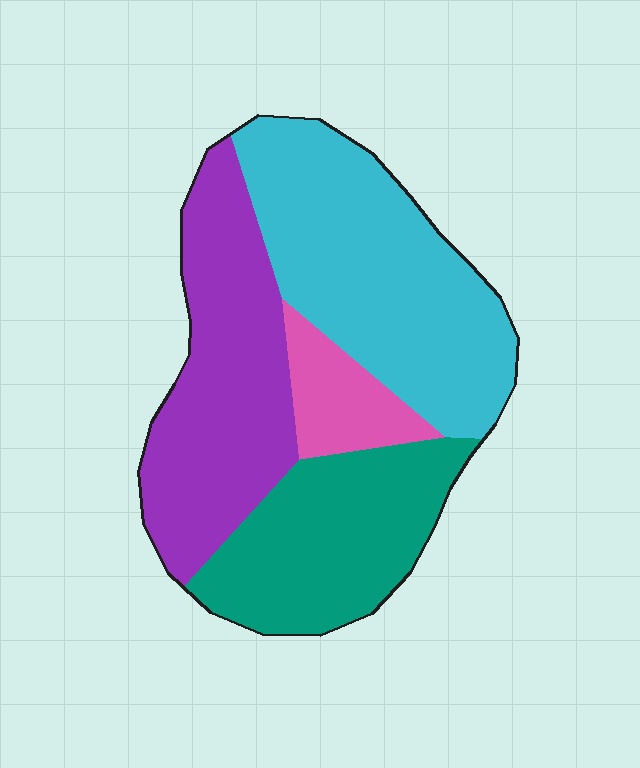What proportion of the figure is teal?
Teal takes up about one quarter (1/4) of the figure.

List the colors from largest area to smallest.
From largest to smallest: cyan, purple, teal, pink.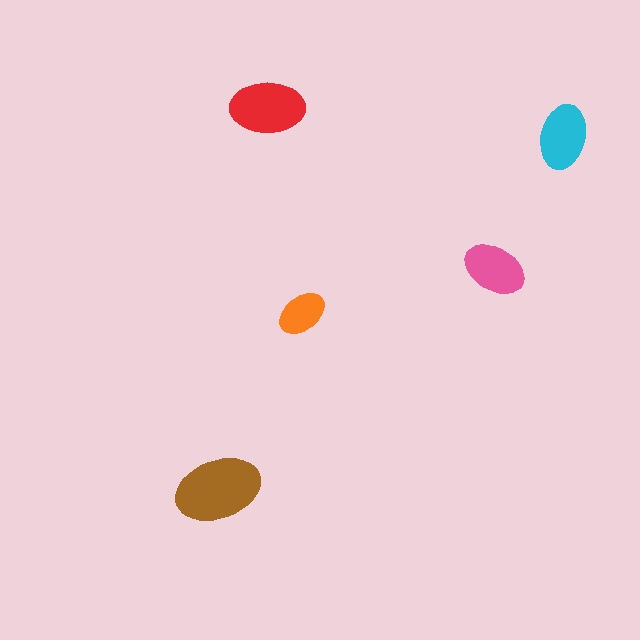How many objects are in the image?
There are 5 objects in the image.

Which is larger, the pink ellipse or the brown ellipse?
The brown one.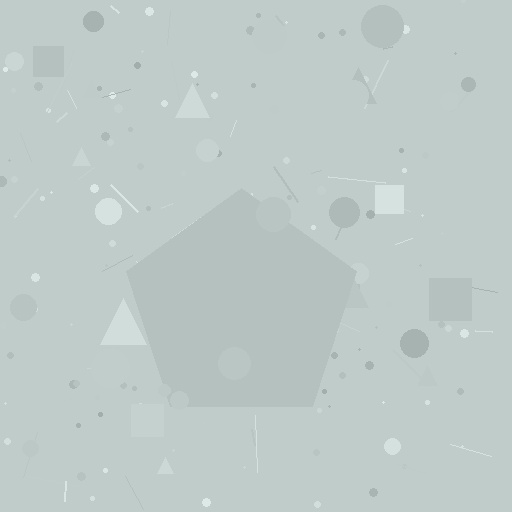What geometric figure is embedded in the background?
A pentagon is embedded in the background.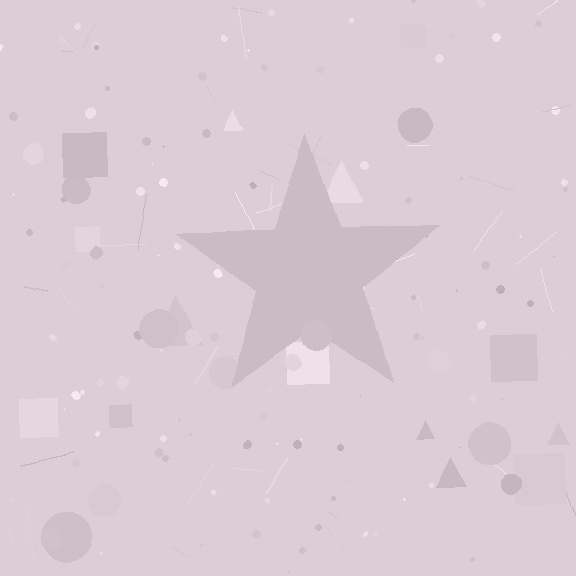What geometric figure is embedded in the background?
A star is embedded in the background.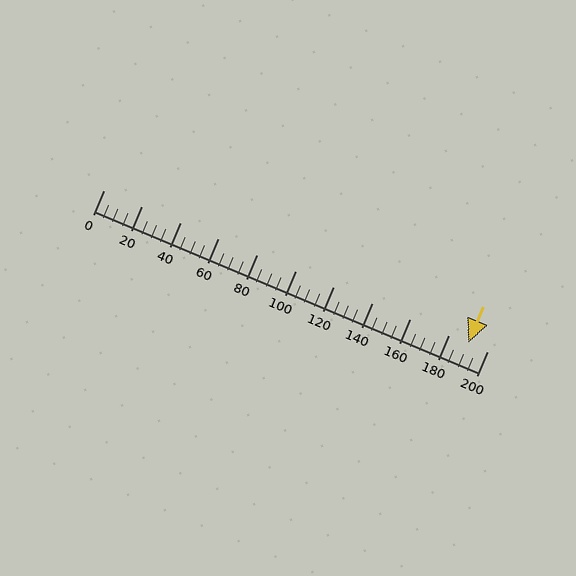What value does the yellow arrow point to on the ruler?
The yellow arrow points to approximately 190.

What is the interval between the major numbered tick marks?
The major tick marks are spaced 20 units apart.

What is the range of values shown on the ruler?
The ruler shows values from 0 to 200.